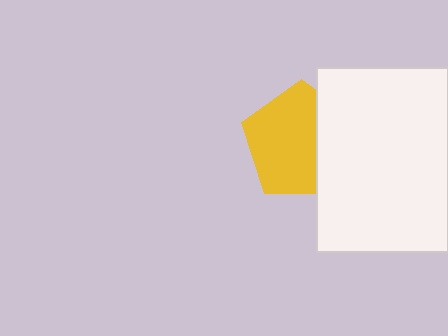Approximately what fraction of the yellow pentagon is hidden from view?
Roughly 34% of the yellow pentagon is hidden behind the white rectangle.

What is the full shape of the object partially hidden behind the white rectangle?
The partially hidden object is a yellow pentagon.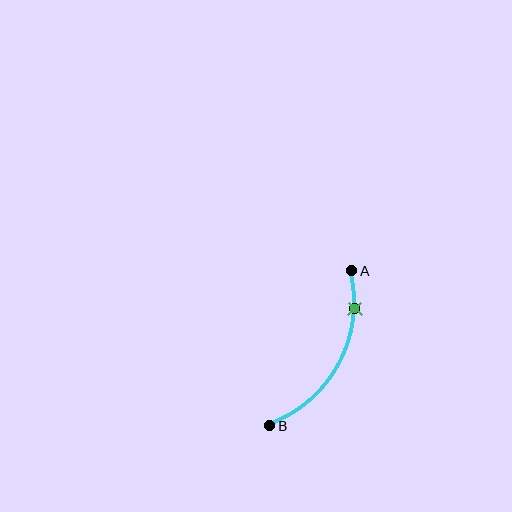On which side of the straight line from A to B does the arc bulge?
The arc bulges to the right of the straight line connecting A and B.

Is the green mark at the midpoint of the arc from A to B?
No. The green mark lies on the arc but is closer to endpoint A. The arc midpoint would be at the point on the curve equidistant along the arc from both A and B.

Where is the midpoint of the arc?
The arc midpoint is the point on the curve farthest from the straight line joining A and B. It sits to the right of that line.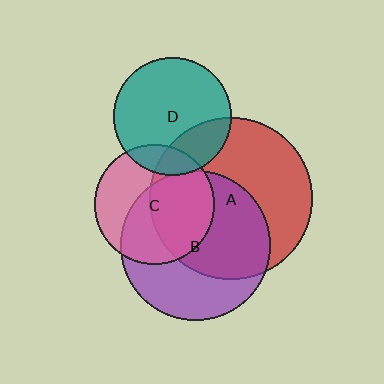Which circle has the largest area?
Circle A (red).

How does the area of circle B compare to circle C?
Approximately 1.6 times.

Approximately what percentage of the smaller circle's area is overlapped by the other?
Approximately 5%.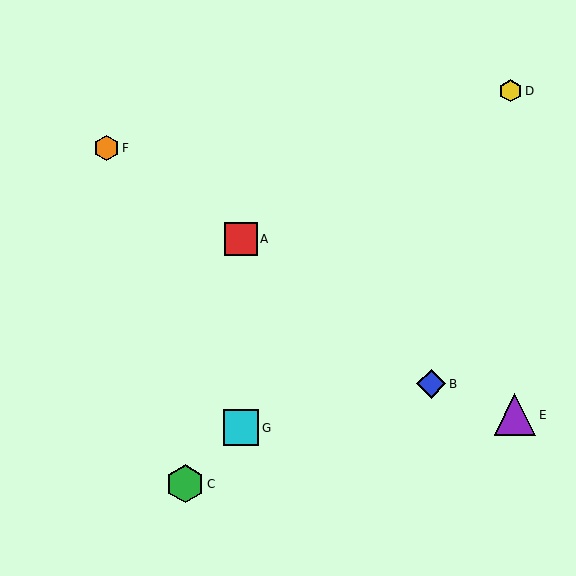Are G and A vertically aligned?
Yes, both are at x≈241.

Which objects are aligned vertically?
Objects A, G are aligned vertically.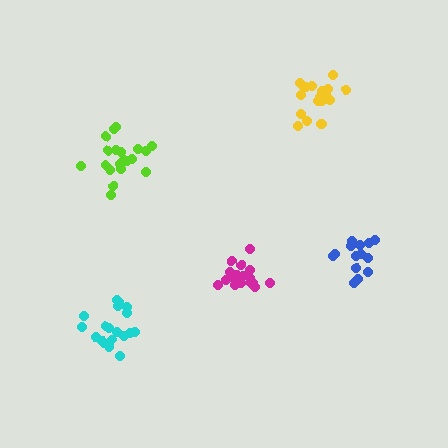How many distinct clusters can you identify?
There are 5 distinct clusters.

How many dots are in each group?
Group 1: 20 dots, Group 2: 20 dots, Group 3: 20 dots, Group 4: 17 dots, Group 5: 14 dots (91 total).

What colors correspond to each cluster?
The clusters are colored: cyan, lime, yellow, magenta, blue.